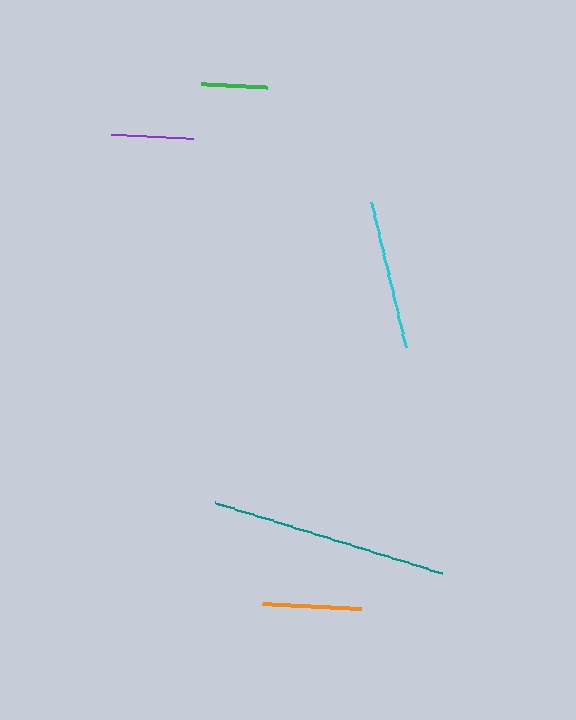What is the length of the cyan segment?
The cyan segment is approximately 148 pixels long.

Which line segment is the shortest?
The green line is the shortest at approximately 66 pixels.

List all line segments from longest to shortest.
From longest to shortest: teal, cyan, orange, purple, green.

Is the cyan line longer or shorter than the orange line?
The cyan line is longer than the orange line.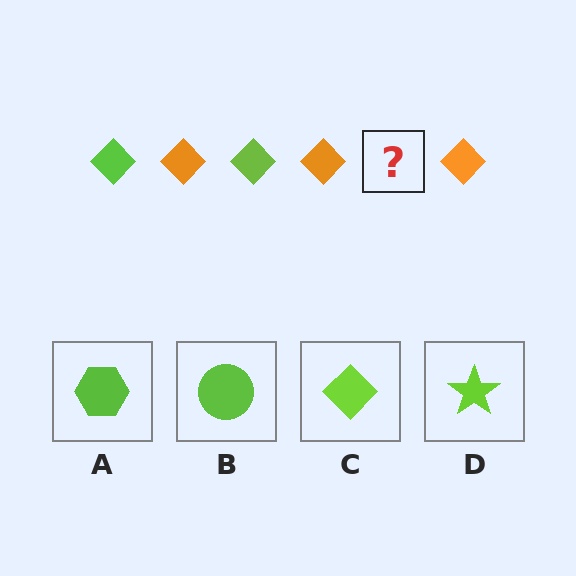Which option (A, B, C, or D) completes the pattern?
C.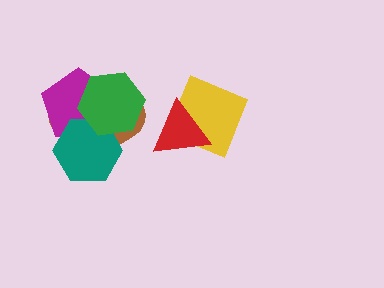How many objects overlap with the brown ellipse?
3 objects overlap with the brown ellipse.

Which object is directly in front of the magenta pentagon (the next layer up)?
The teal hexagon is directly in front of the magenta pentagon.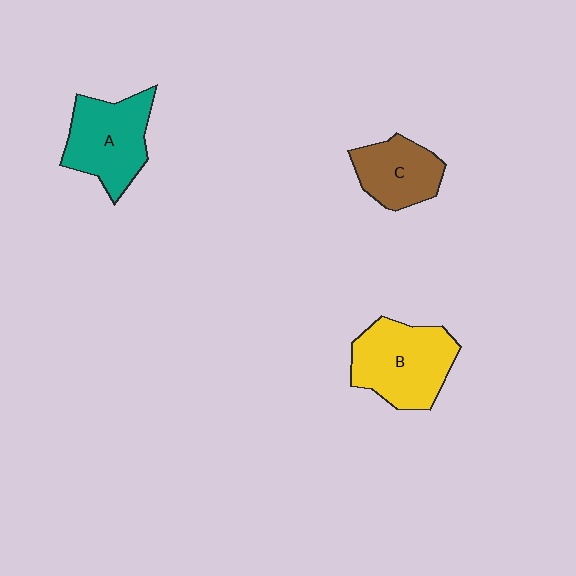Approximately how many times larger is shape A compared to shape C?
Approximately 1.4 times.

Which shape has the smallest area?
Shape C (brown).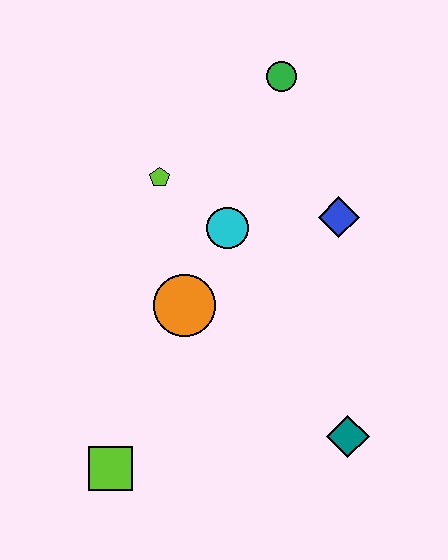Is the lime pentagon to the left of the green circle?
Yes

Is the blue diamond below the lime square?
No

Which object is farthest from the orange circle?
The green circle is farthest from the orange circle.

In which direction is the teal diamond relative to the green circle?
The teal diamond is below the green circle.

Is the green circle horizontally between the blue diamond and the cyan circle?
Yes